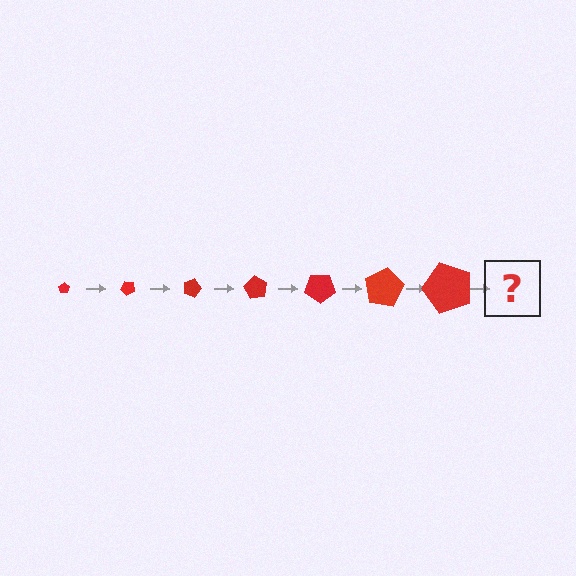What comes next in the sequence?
The next element should be a pentagon, larger than the previous one and rotated 315 degrees from the start.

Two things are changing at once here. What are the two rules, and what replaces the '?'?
The two rules are that the pentagon grows larger each step and it rotates 45 degrees each step. The '?' should be a pentagon, larger than the previous one and rotated 315 degrees from the start.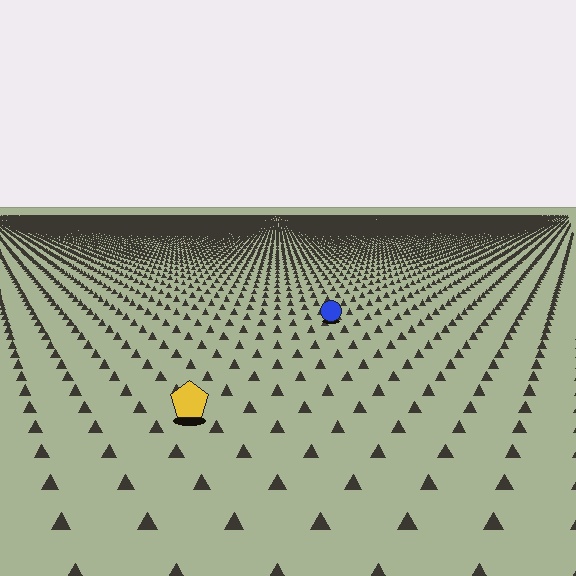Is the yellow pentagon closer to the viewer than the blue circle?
Yes. The yellow pentagon is closer — you can tell from the texture gradient: the ground texture is coarser near it.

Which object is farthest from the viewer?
The blue circle is farthest from the viewer. It appears smaller and the ground texture around it is denser.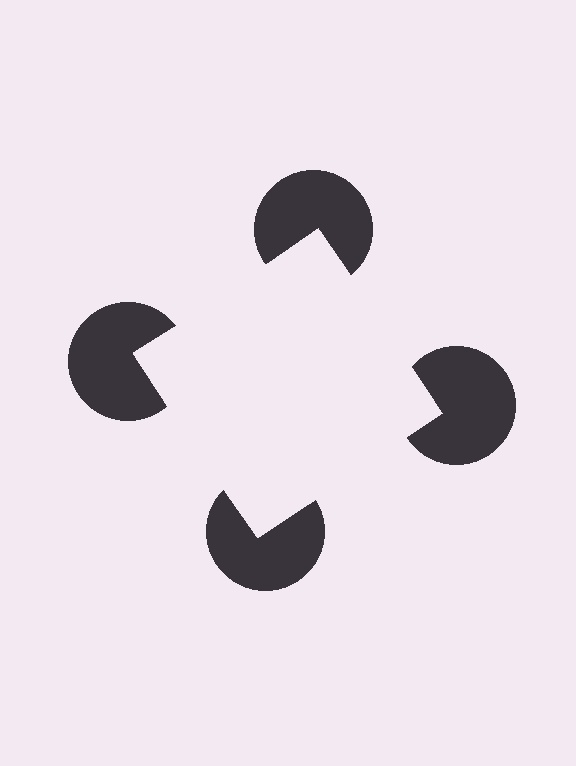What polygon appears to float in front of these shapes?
An illusory square — its edges are inferred from the aligned wedge cuts in the pac-man discs, not physically drawn.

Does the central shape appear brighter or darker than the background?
It typically appears slightly brighter than the background, even though no actual brightness change is drawn.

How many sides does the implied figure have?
4 sides.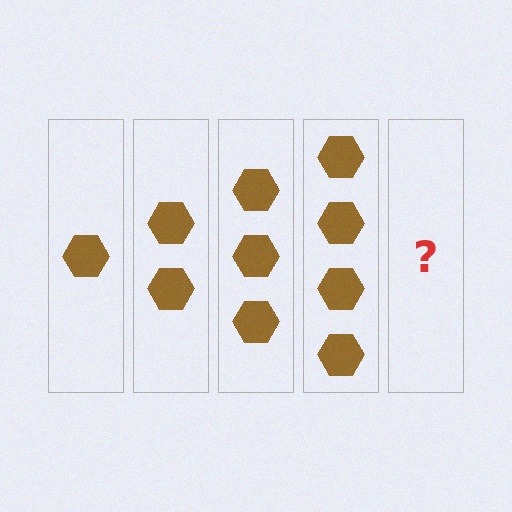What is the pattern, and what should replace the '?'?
The pattern is that each step adds one more hexagon. The '?' should be 5 hexagons.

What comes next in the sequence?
The next element should be 5 hexagons.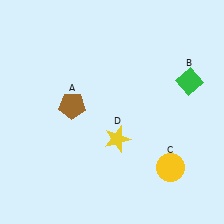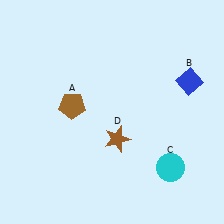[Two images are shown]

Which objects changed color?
B changed from green to blue. C changed from yellow to cyan. D changed from yellow to brown.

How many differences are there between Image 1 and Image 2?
There are 3 differences between the two images.